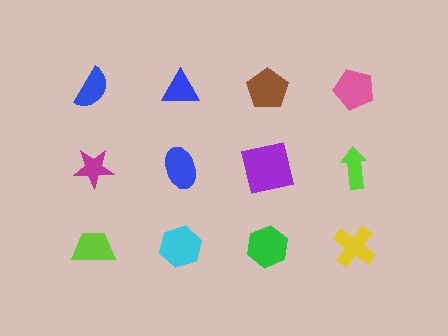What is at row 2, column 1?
A magenta star.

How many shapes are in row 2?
4 shapes.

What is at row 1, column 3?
A brown pentagon.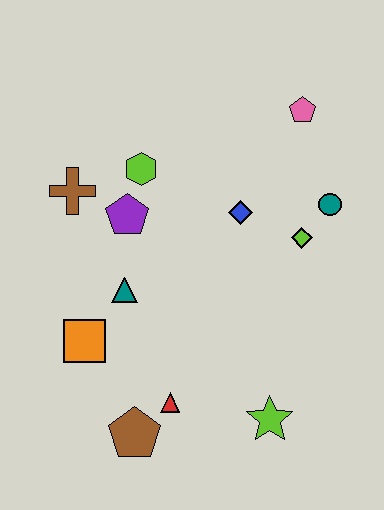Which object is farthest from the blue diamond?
The brown pentagon is farthest from the blue diamond.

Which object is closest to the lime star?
The red triangle is closest to the lime star.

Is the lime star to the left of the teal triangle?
No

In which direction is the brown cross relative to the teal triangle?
The brown cross is above the teal triangle.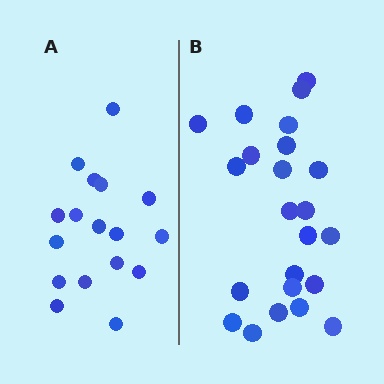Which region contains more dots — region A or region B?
Region B (the right region) has more dots.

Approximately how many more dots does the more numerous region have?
Region B has about 6 more dots than region A.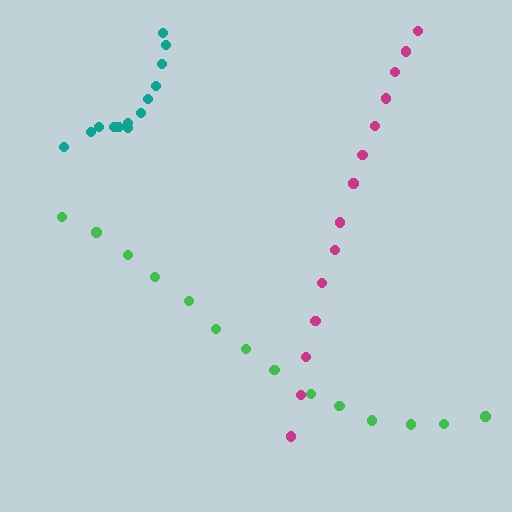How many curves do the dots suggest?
There are 3 distinct paths.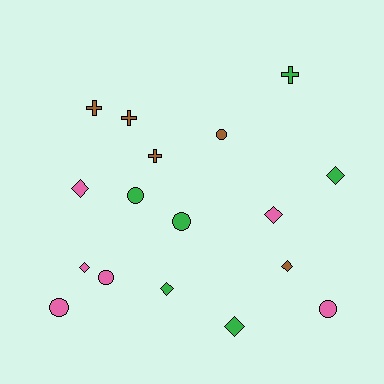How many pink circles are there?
There are 3 pink circles.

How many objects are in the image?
There are 17 objects.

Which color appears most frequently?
Green, with 6 objects.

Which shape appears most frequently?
Diamond, with 7 objects.